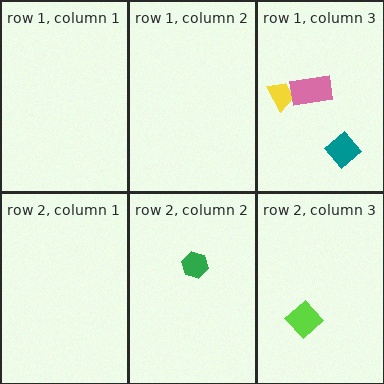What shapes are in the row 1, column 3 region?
The yellow trapezoid, the pink rectangle, the teal diamond.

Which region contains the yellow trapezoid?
The row 1, column 3 region.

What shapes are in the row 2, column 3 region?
The lime diamond.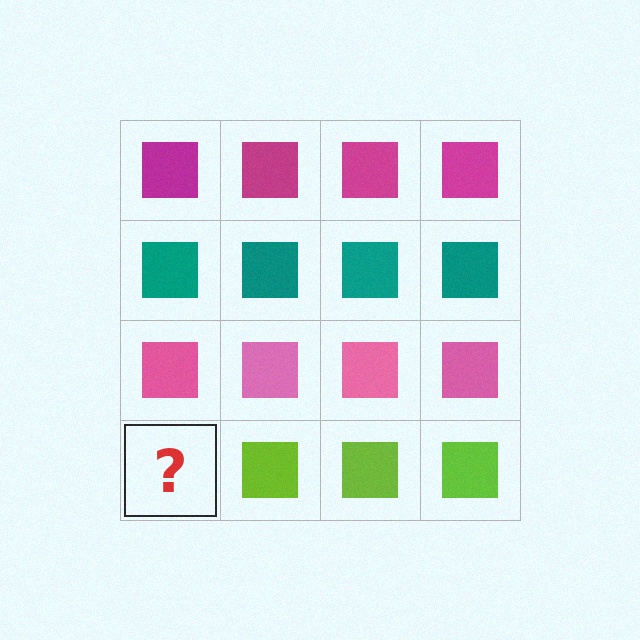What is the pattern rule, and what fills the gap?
The rule is that each row has a consistent color. The gap should be filled with a lime square.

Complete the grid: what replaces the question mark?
The question mark should be replaced with a lime square.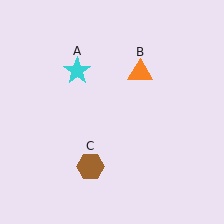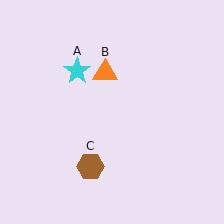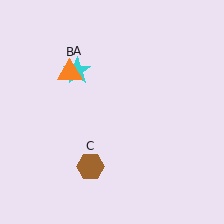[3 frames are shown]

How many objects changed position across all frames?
1 object changed position: orange triangle (object B).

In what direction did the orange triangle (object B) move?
The orange triangle (object B) moved left.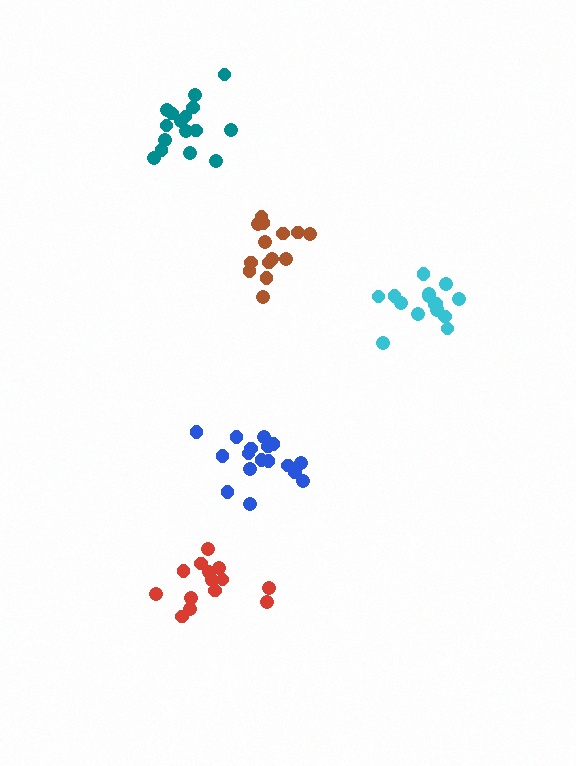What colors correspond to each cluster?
The clusters are colored: cyan, blue, brown, teal, red.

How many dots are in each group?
Group 1: 17 dots, Group 2: 17 dots, Group 3: 14 dots, Group 4: 16 dots, Group 5: 14 dots (78 total).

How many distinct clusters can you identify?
There are 5 distinct clusters.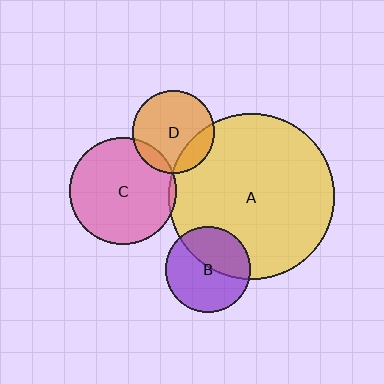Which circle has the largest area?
Circle A (yellow).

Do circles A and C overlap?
Yes.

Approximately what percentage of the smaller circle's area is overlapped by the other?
Approximately 5%.